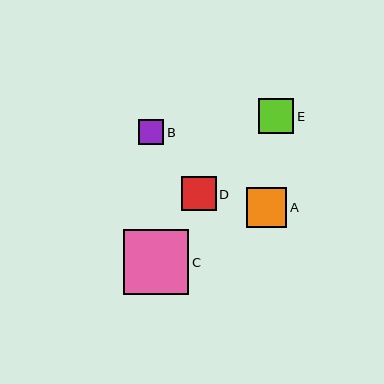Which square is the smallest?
Square B is the smallest with a size of approximately 25 pixels.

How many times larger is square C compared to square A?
Square C is approximately 1.6 times the size of square A.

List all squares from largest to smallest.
From largest to smallest: C, A, E, D, B.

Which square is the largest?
Square C is the largest with a size of approximately 65 pixels.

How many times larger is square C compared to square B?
Square C is approximately 2.6 times the size of square B.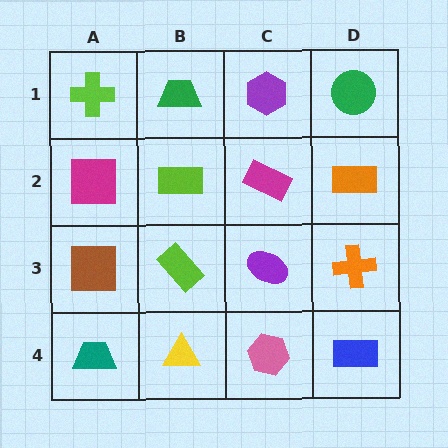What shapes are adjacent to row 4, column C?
A purple ellipse (row 3, column C), a yellow triangle (row 4, column B), a blue rectangle (row 4, column D).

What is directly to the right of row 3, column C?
An orange cross.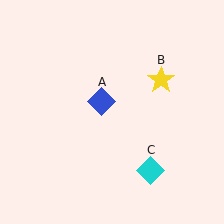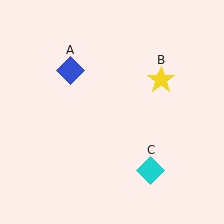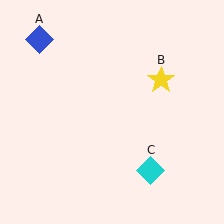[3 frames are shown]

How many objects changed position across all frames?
1 object changed position: blue diamond (object A).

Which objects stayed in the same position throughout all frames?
Yellow star (object B) and cyan diamond (object C) remained stationary.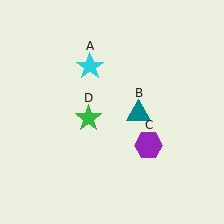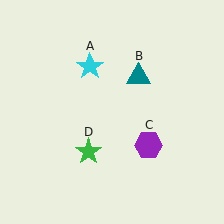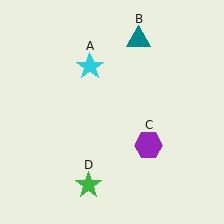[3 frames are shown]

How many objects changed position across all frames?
2 objects changed position: teal triangle (object B), green star (object D).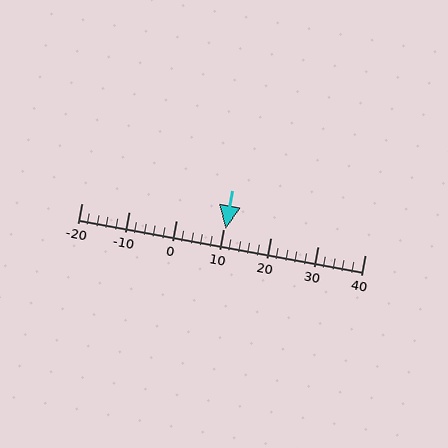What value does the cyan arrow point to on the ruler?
The cyan arrow points to approximately 10.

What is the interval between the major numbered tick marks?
The major tick marks are spaced 10 units apart.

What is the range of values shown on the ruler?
The ruler shows values from -20 to 40.